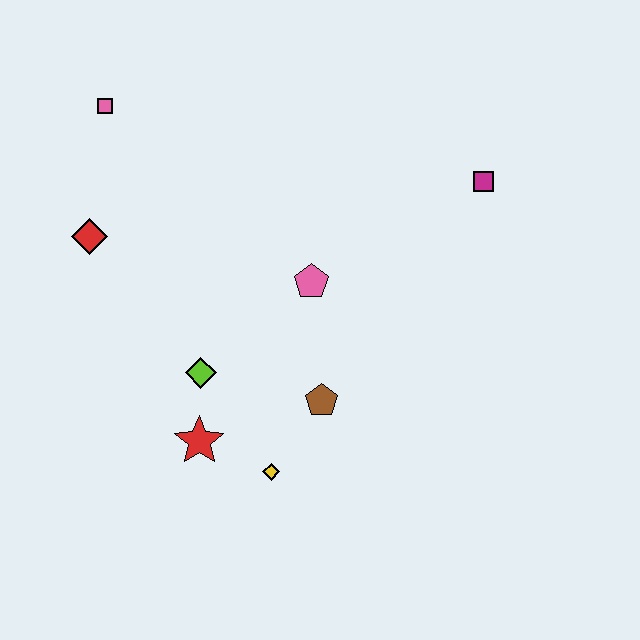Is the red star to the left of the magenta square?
Yes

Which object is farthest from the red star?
The magenta square is farthest from the red star.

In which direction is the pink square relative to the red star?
The pink square is above the red star.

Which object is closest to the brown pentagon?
The yellow diamond is closest to the brown pentagon.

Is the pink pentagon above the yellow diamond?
Yes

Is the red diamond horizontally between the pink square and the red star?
No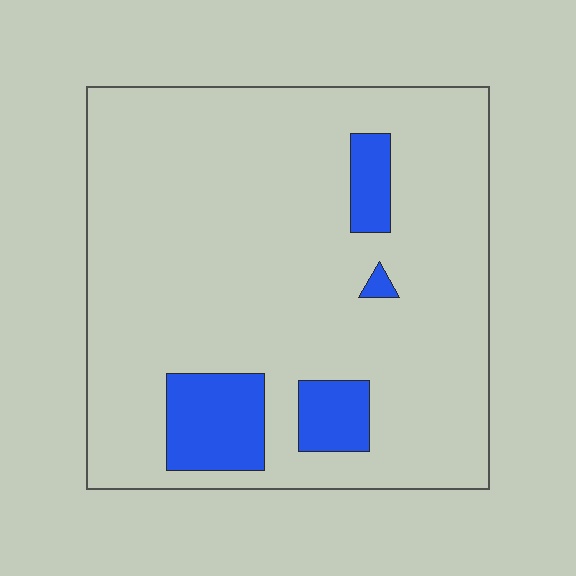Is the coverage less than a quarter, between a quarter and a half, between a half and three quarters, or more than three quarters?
Less than a quarter.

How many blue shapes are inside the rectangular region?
4.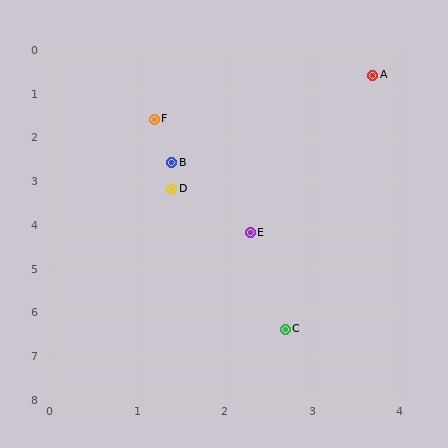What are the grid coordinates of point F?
Point F is at approximately (1.2, 1.6).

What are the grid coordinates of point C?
Point C is at approximately (2.7, 6.4).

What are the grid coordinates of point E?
Point E is at approximately (2.3, 4.2).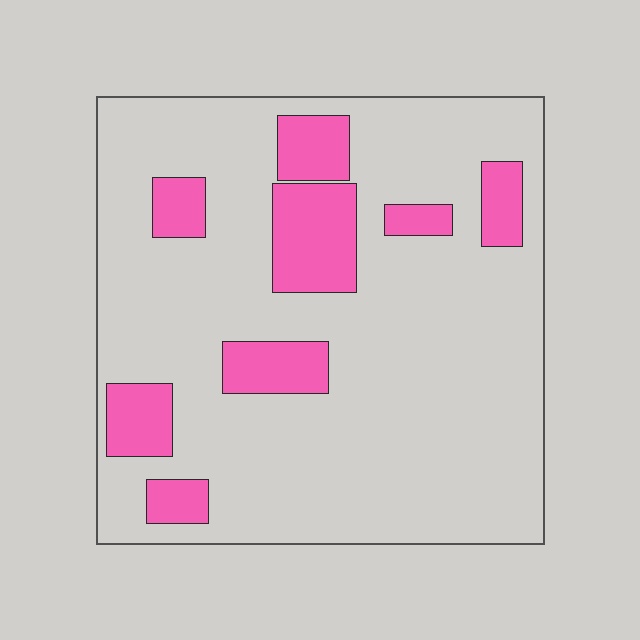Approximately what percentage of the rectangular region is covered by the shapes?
Approximately 20%.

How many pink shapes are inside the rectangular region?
8.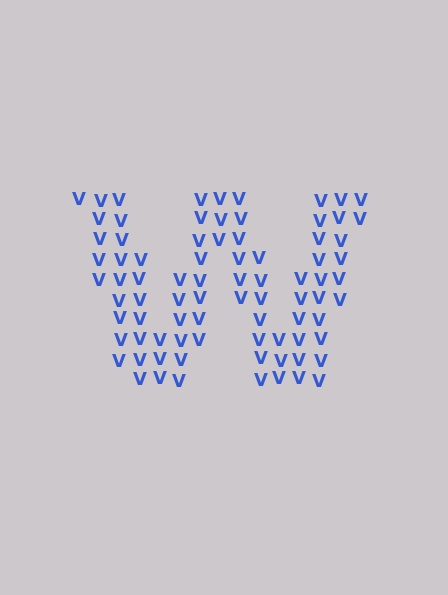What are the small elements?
The small elements are letter V's.